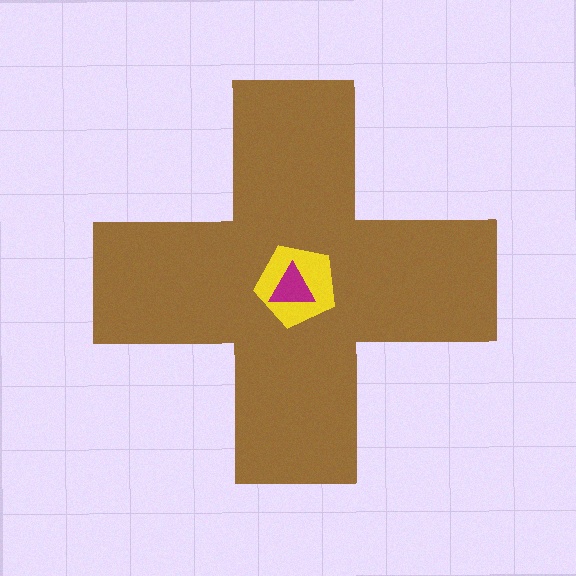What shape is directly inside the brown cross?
The yellow pentagon.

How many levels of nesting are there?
3.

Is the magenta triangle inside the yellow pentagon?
Yes.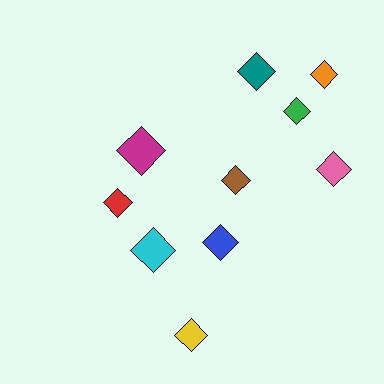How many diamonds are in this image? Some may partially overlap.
There are 10 diamonds.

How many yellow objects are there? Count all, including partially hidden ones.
There is 1 yellow object.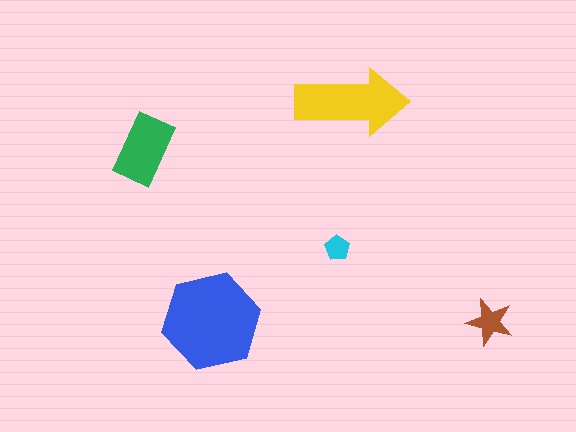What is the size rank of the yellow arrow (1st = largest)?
2nd.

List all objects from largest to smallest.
The blue hexagon, the yellow arrow, the green rectangle, the brown star, the cyan pentagon.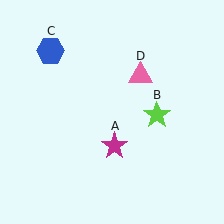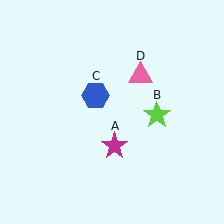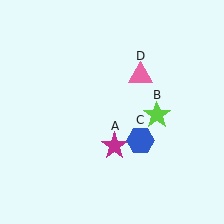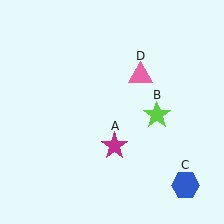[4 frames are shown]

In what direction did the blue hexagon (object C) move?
The blue hexagon (object C) moved down and to the right.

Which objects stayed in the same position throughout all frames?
Magenta star (object A) and lime star (object B) and pink triangle (object D) remained stationary.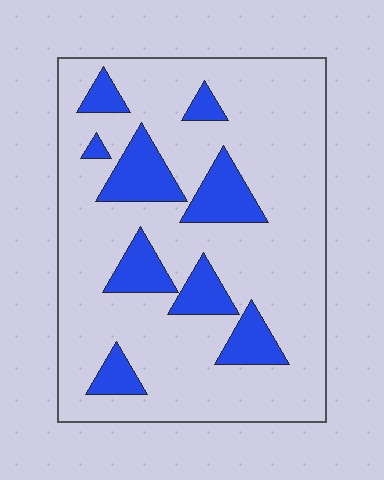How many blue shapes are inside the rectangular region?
9.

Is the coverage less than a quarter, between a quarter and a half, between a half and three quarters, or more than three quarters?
Less than a quarter.